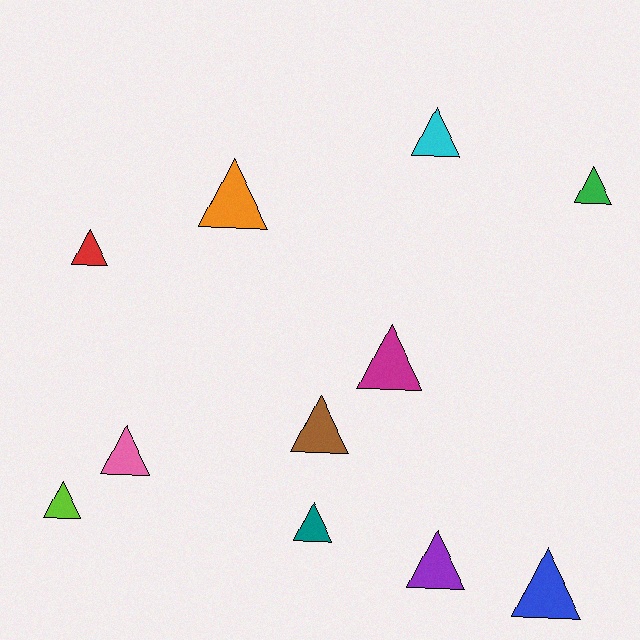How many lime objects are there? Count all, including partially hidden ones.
There is 1 lime object.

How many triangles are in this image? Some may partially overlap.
There are 11 triangles.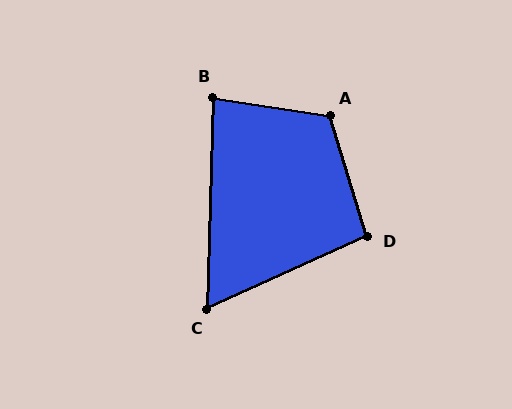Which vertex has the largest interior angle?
A, at approximately 116 degrees.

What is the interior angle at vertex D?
Approximately 97 degrees (obtuse).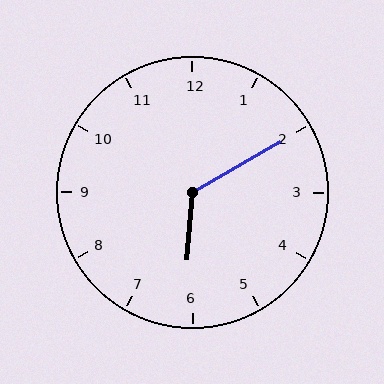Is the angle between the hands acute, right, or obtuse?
It is obtuse.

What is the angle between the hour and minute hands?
Approximately 125 degrees.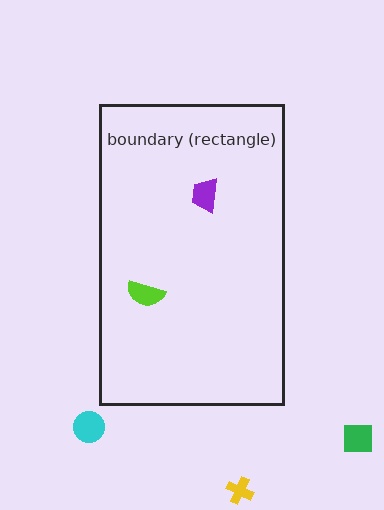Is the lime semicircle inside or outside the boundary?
Inside.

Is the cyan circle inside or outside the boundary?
Outside.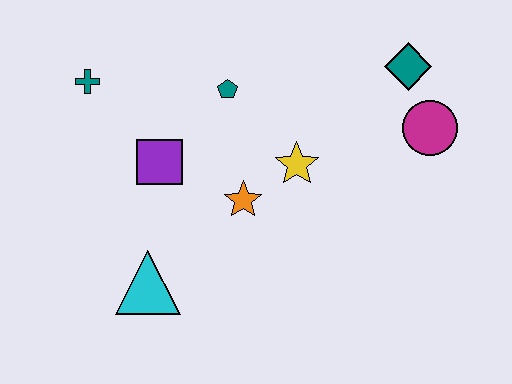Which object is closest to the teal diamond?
The magenta circle is closest to the teal diamond.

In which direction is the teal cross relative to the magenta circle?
The teal cross is to the left of the magenta circle.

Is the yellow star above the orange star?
Yes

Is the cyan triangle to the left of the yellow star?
Yes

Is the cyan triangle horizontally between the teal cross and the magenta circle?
Yes